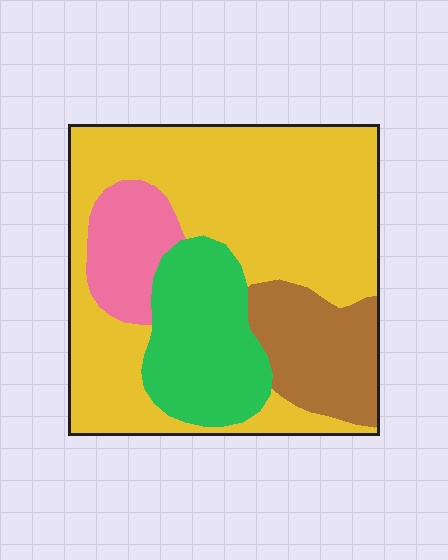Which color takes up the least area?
Pink, at roughly 10%.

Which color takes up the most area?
Yellow, at roughly 55%.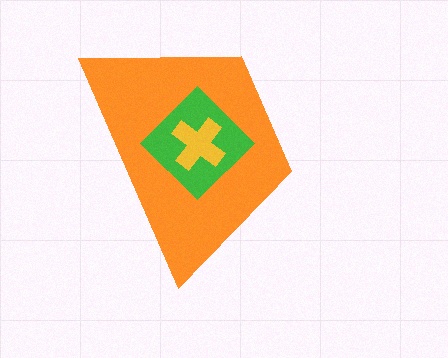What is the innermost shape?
The yellow cross.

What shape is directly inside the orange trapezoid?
The green diamond.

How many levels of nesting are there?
3.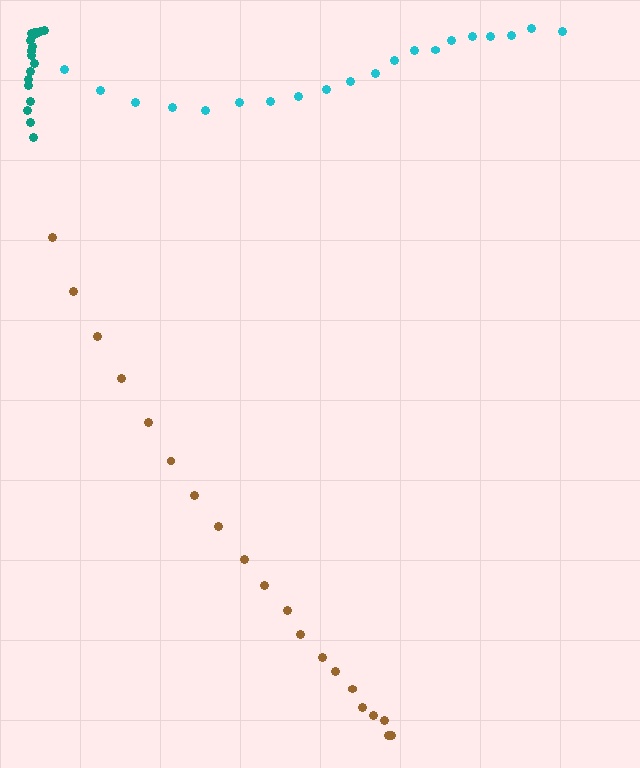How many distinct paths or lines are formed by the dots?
There are 3 distinct paths.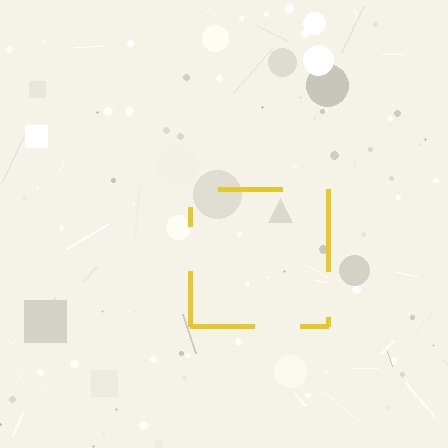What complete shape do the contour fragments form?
The contour fragments form a square.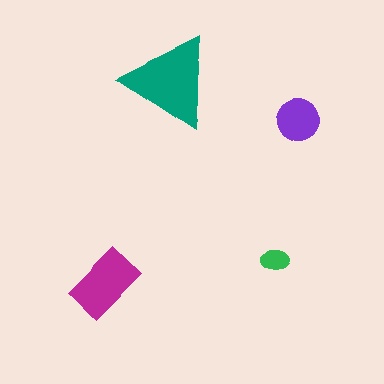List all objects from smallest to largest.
The green ellipse, the purple circle, the magenta rectangle, the teal triangle.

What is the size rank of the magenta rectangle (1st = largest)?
2nd.